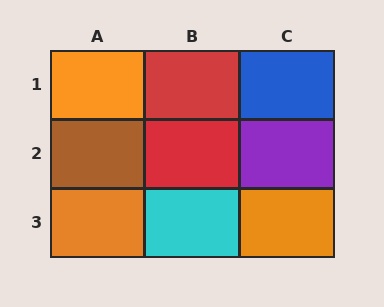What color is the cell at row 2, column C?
Purple.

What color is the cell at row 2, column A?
Brown.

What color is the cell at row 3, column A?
Orange.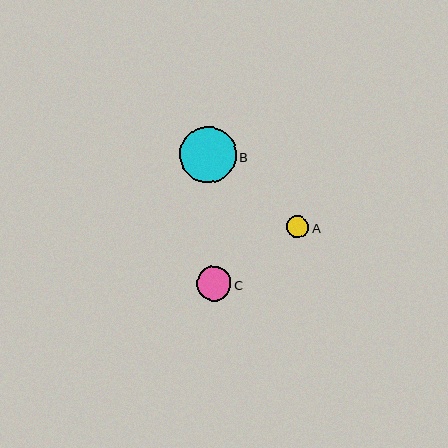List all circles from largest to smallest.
From largest to smallest: B, C, A.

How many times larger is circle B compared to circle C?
Circle B is approximately 1.6 times the size of circle C.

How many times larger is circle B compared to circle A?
Circle B is approximately 2.5 times the size of circle A.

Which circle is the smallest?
Circle A is the smallest with a size of approximately 23 pixels.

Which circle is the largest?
Circle B is the largest with a size of approximately 56 pixels.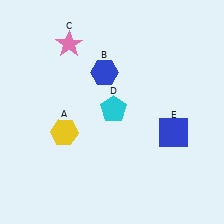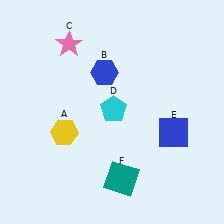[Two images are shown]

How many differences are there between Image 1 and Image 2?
There is 1 difference between the two images.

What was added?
A teal square (F) was added in Image 2.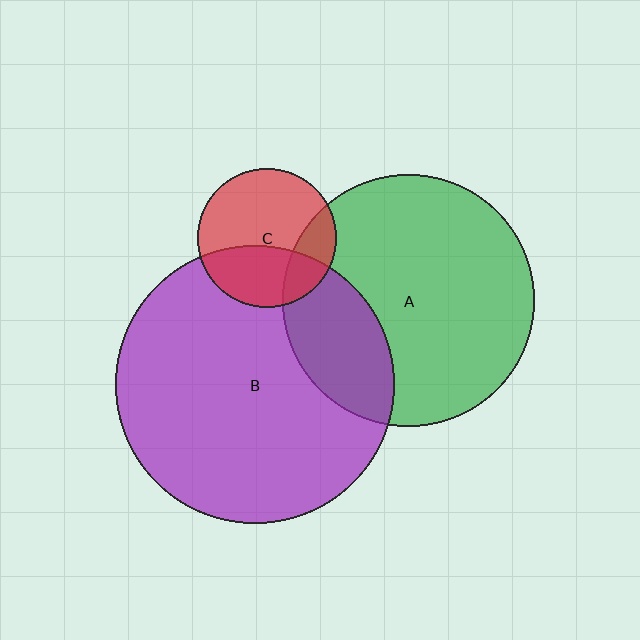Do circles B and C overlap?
Yes.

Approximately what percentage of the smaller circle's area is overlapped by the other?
Approximately 40%.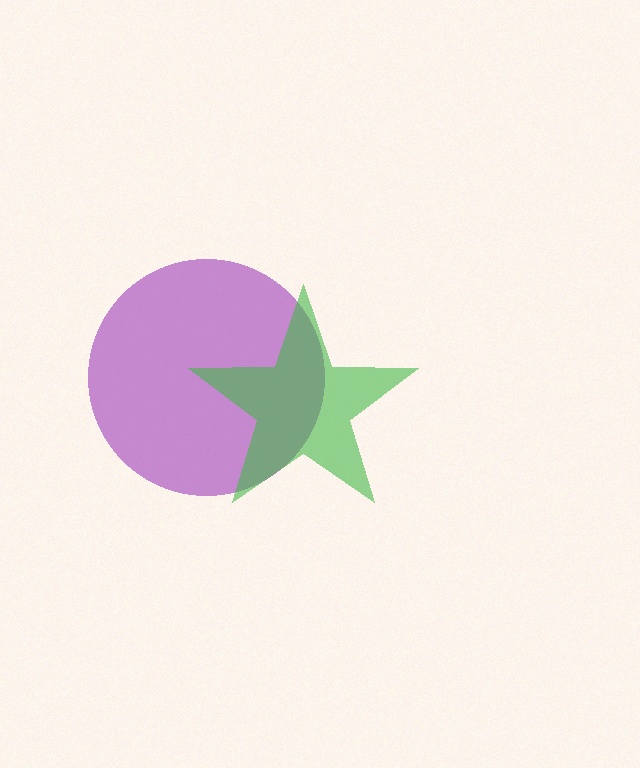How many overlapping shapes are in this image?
There are 2 overlapping shapes in the image.